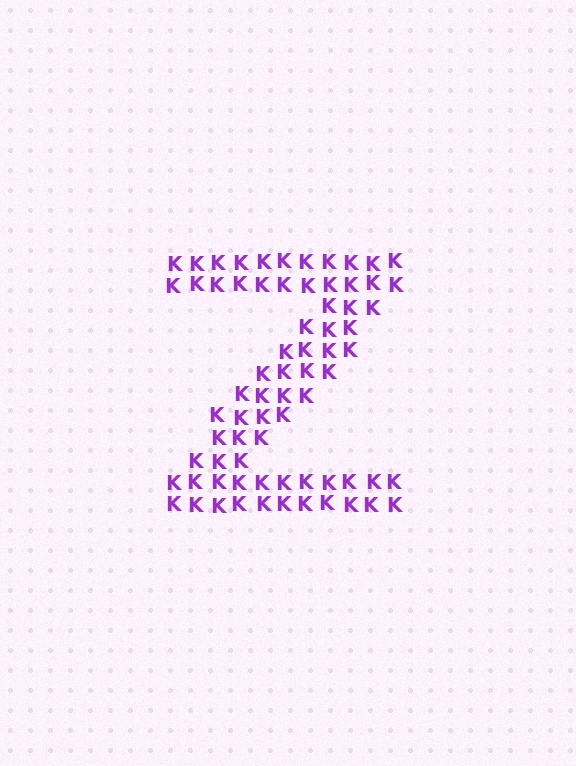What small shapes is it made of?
It is made of small letter K's.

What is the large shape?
The large shape is the letter Z.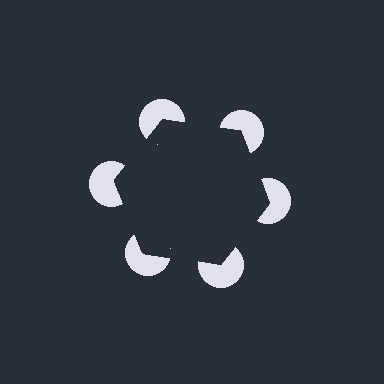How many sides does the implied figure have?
6 sides.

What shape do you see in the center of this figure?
An illusory hexagon — its edges are inferred from the aligned wedge cuts in the pac-man discs, not physically drawn.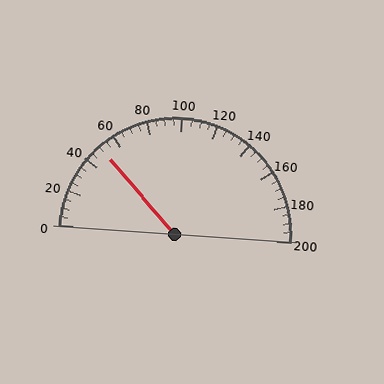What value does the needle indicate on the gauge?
The needle indicates approximately 50.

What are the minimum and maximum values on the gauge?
The gauge ranges from 0 to 200.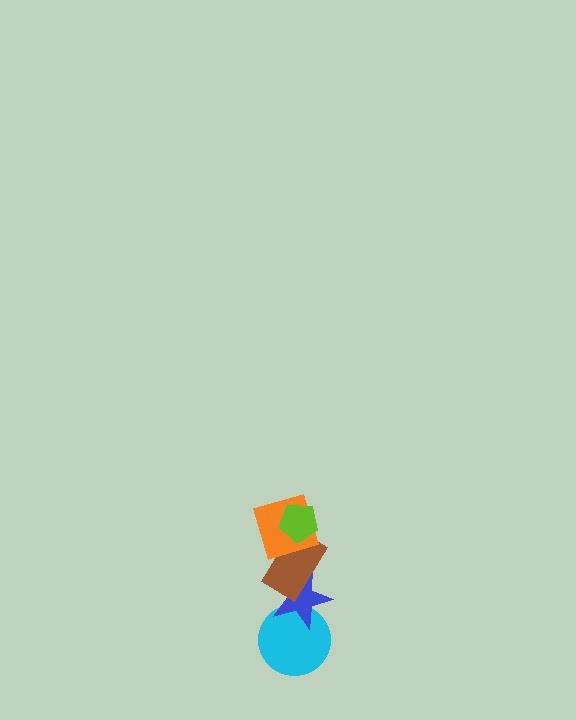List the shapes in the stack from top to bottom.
From top to bottom: the lime pentagon, the orange square, the brown rectangle, the blue star, the cyan circle.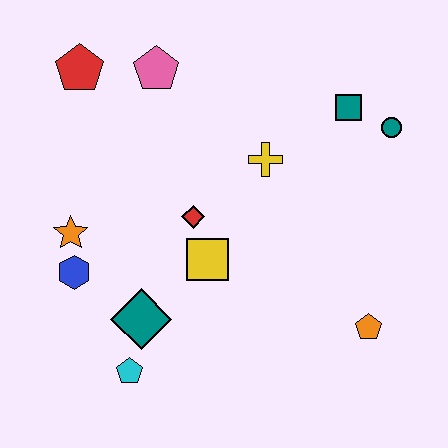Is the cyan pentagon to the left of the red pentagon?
No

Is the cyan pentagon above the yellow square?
No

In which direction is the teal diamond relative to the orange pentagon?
The teal diamond is to the left of the orange pentagon.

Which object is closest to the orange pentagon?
The yellow square is closest to the orange pentagon.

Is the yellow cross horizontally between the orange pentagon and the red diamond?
Yes